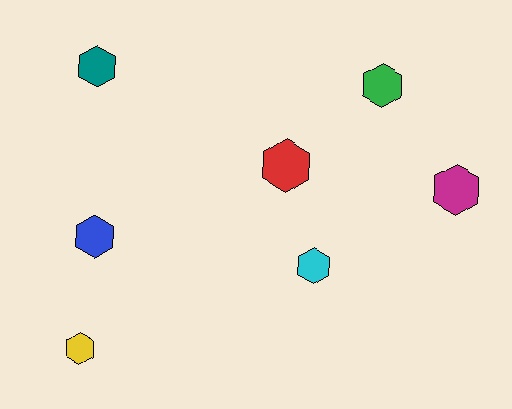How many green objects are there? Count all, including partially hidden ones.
There is 1 green object.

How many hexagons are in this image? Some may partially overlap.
There are 7 hexagons.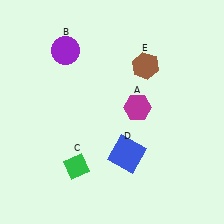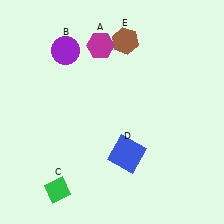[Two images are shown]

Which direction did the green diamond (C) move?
The green diamond (C) moved down.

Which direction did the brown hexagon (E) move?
The brown hexagon (E) moved up.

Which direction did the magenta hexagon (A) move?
The magenta hexagon (A) moved up.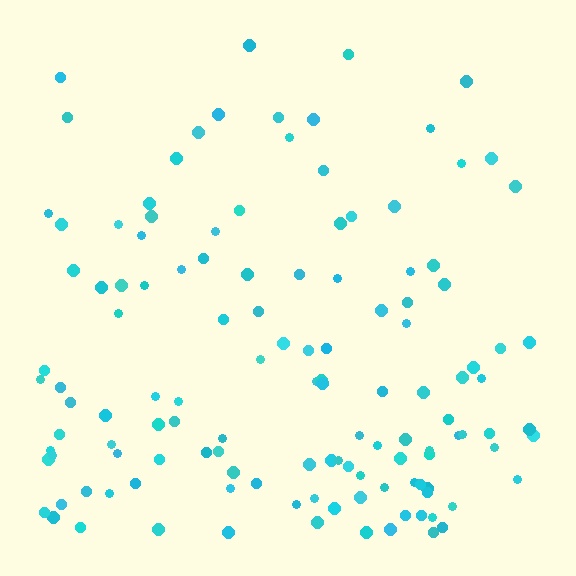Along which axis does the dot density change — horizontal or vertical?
Vertical.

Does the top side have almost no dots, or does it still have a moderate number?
Still a moderate number, just noticeably fewer than the bottom.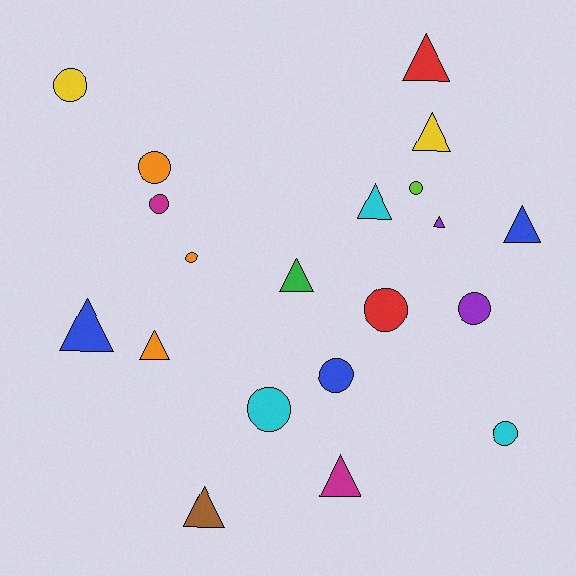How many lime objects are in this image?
There is 1 lime object.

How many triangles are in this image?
There are 10 triangles.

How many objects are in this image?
There are 20 objects.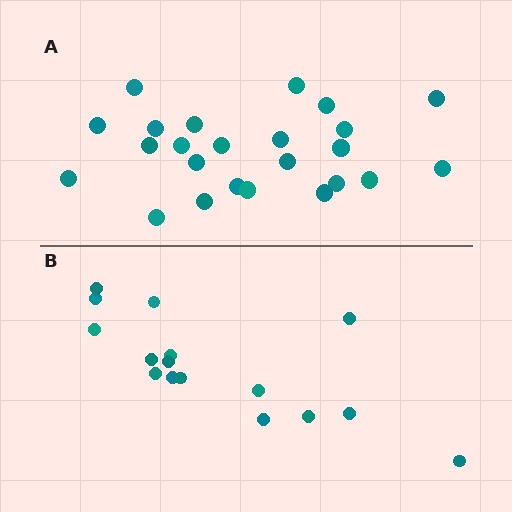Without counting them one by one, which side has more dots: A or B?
Region A (the top region) has more dots.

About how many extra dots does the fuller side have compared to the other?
Region A has roughly 8 or so more dots than region B.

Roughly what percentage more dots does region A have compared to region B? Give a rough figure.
About 50% more.